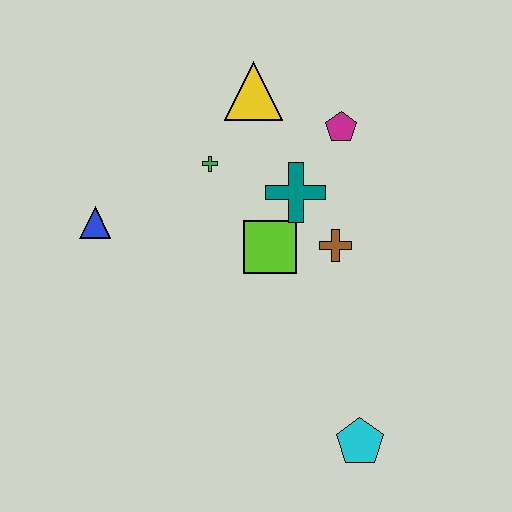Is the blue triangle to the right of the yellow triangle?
No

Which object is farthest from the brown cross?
The blue triangle is farthest from the brown cross.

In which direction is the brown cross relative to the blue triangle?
The brown cross is to the right of the blue triangle.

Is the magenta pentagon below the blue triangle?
No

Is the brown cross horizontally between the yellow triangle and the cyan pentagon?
Yes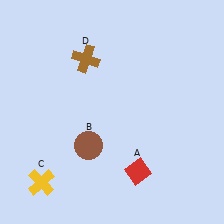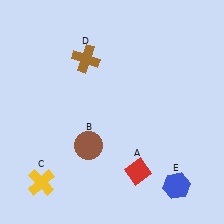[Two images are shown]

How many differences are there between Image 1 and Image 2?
There is 1 difference between the two images.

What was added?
A blue hexagon (E) was added in Image 2.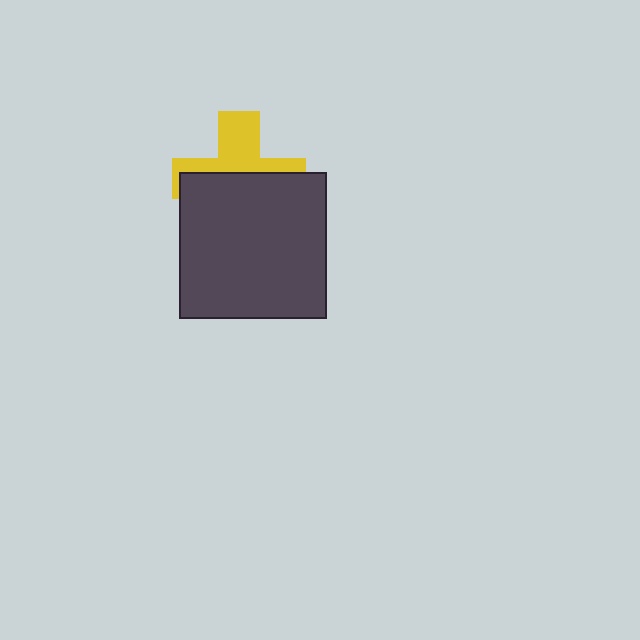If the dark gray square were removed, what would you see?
You would see the complete yellow cross.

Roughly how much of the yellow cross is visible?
A small part of it is visible (roughly 42%).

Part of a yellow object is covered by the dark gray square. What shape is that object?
It is a cross.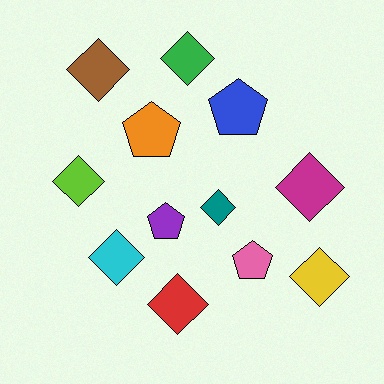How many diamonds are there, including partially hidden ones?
There are 8 diamonds.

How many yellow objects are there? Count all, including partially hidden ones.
There is 1 yellow object.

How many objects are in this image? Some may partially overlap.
There are 12 objects.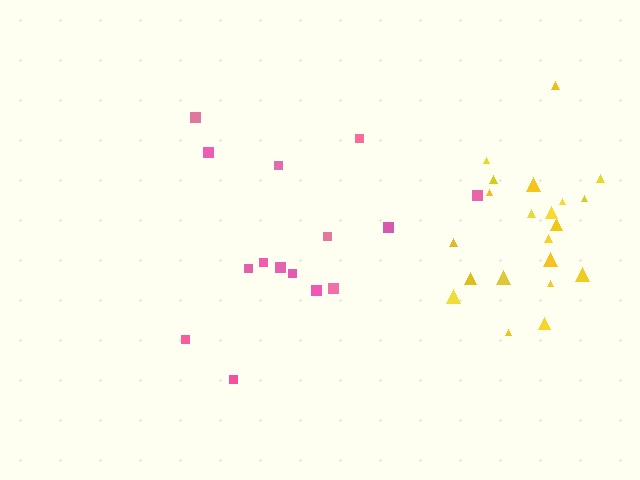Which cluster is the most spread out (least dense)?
Pink.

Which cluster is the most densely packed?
Yellow.